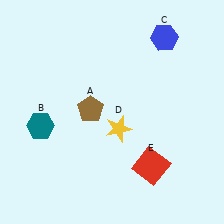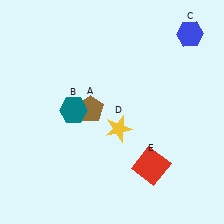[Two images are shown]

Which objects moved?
The objects that moved are: the teal hexagon (B), the blue hexagon (C).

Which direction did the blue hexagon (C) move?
The blue hexagon (C) moved right.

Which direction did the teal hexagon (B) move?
The teal hexagon (B) moved right.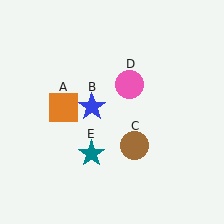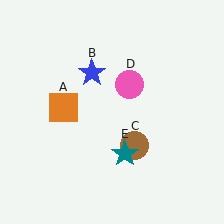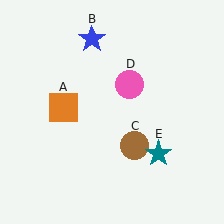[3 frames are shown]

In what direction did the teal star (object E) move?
The teal star (object E) moved right.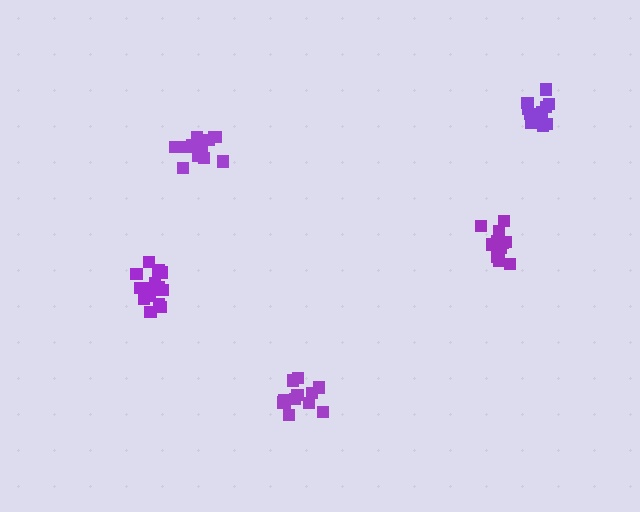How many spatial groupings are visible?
There are 5 spatial groupings.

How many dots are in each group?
Group 1: 16 dots, Group 2: 11 dots, Group 3: 14 dots, Group 4: 12 dots, Group 5: 12 dots (65 total).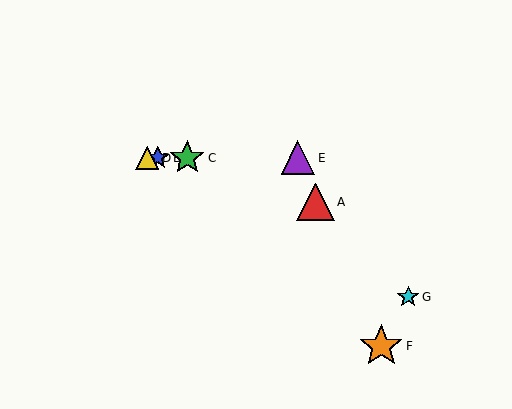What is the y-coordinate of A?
Object A is at y≈202.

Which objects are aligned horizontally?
Objects B, C, D, E are aligned horizontally.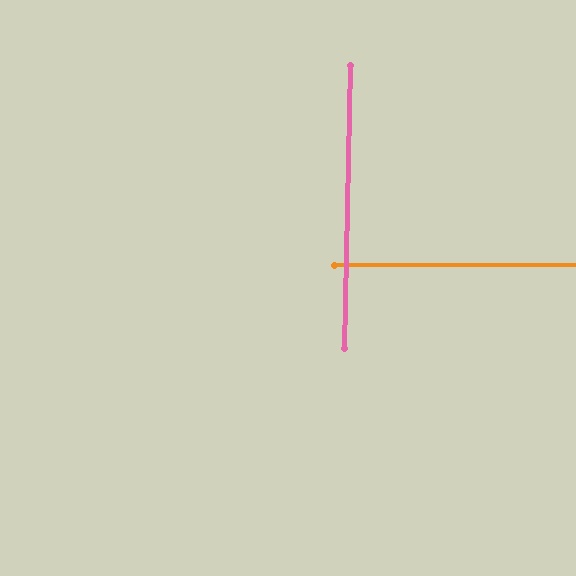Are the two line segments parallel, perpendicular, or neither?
Perpendicular — they meet at approximately 89°.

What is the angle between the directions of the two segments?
Approximately 89 degrees.